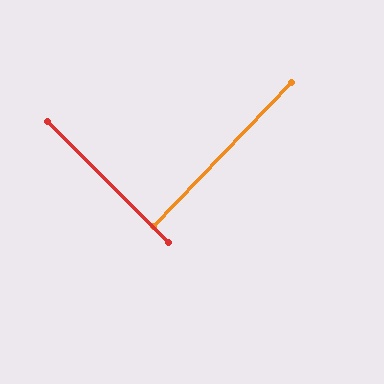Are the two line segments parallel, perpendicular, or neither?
Perpendicular — they meet at approximately 89°.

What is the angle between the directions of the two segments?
Approximately 89 degrees.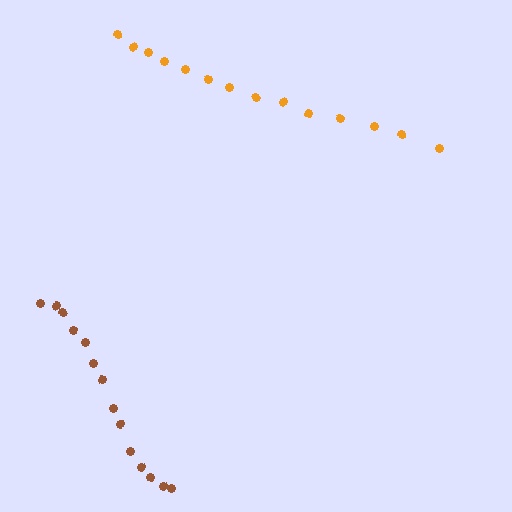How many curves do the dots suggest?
There are 2 distinct paths.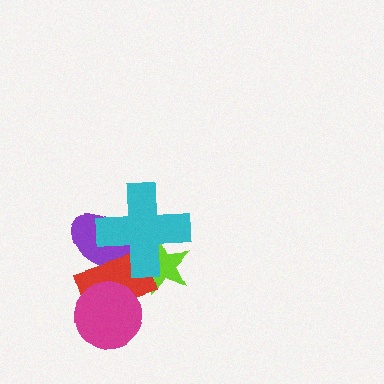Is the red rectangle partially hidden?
Yes, it is partially covered by another shape.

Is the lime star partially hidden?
Yes, it is partially covered by another shape.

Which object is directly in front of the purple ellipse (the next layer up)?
The red rectangle is directly in front of the purple ellipse.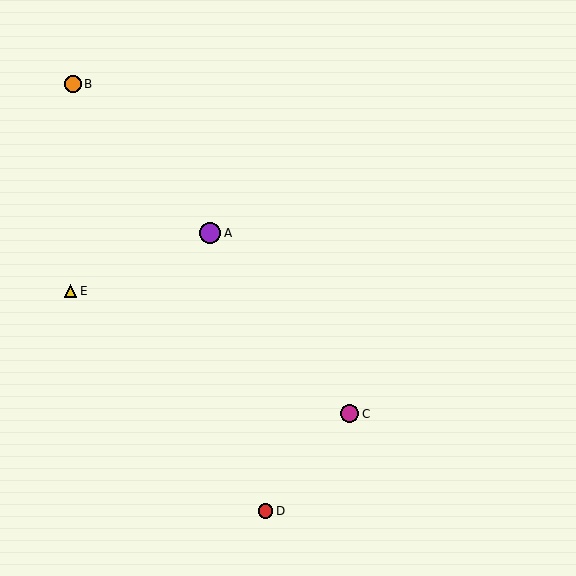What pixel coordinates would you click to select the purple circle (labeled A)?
Click at (210, 233) to select the purple circle A.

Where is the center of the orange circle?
The center of the orange circle is at (73, 84).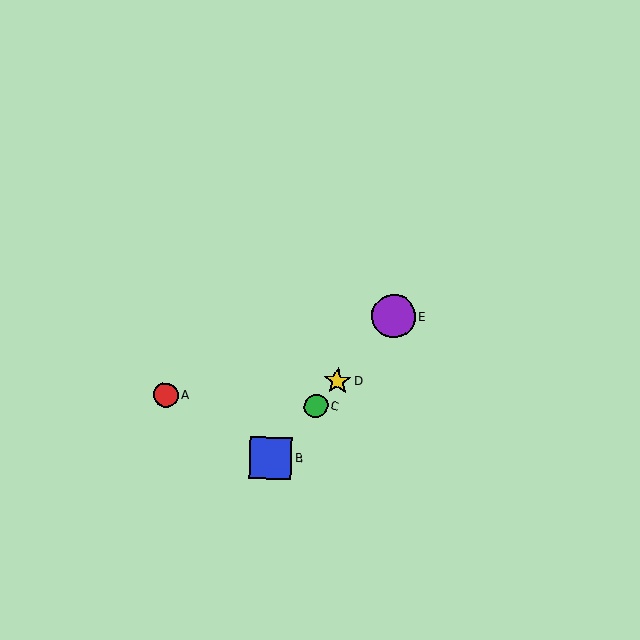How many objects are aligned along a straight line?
4 objects (B, C, D, E) are aligned along a straight line.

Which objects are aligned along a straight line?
Objects B, C, D, E are aligned along a straight line.